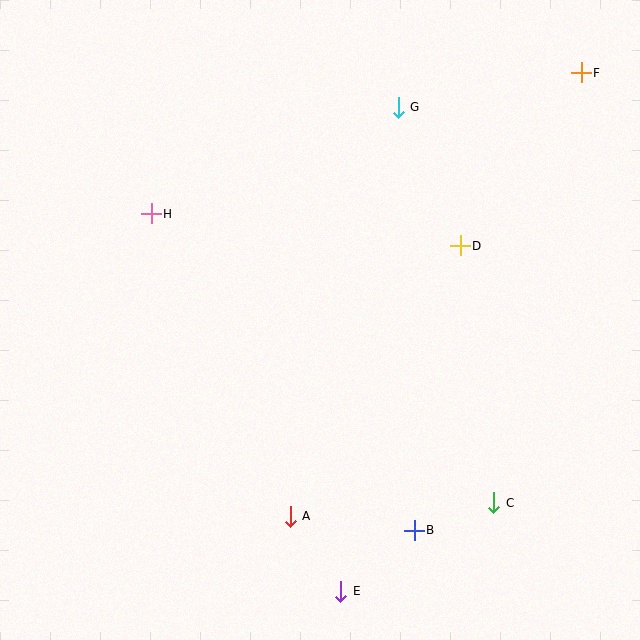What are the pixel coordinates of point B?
Point B is at (414, 530).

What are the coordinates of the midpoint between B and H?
The midpoint between B and H is at (283, 372).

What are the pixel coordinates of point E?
Point E is at (341, 591).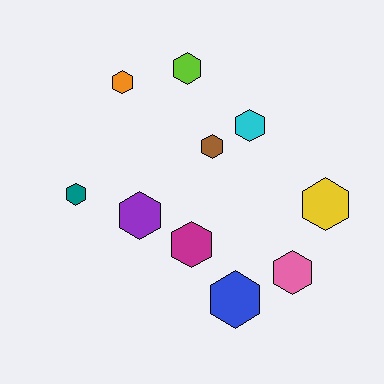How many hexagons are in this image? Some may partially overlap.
There are 10 hexagons.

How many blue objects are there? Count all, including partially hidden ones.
There is 1 blue object.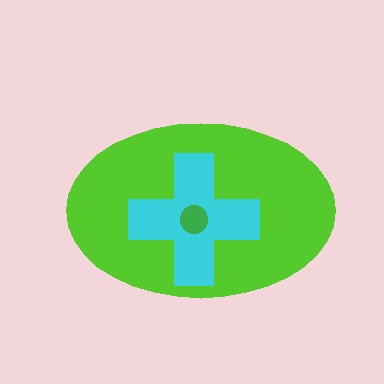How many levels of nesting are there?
3.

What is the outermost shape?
The lime ellipse.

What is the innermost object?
The green circle.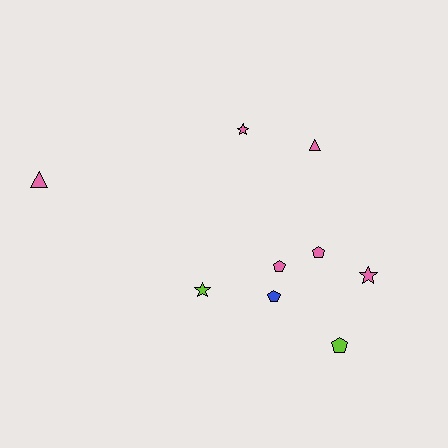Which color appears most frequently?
Pink, with 6 objects.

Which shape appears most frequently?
Pentagon, with 4 objects.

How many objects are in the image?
There are 9 objects.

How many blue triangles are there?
There are no blue triangles.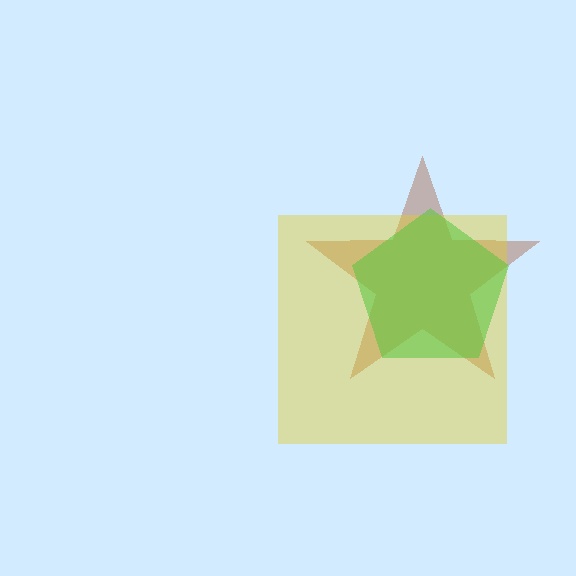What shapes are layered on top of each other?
The layered shapes are: a brown star, a yellow square, a lime pentagon.